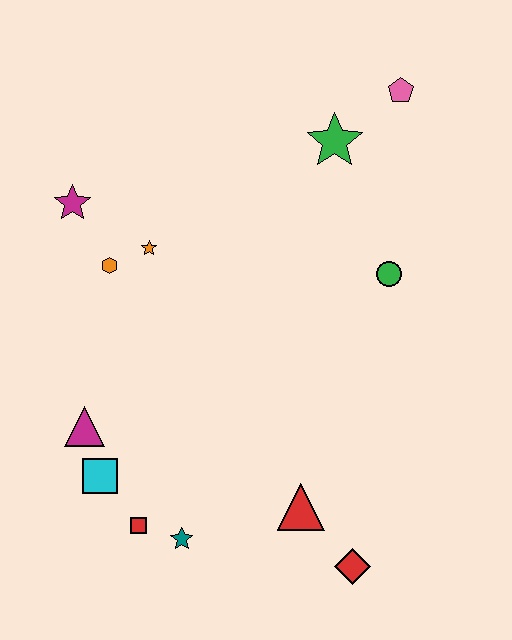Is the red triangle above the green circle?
No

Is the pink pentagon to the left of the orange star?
No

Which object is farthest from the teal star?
The pink pentagon is farthest from the teal star.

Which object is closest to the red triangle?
The red diamond is closest to the red triangle.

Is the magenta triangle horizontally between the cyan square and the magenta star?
Yes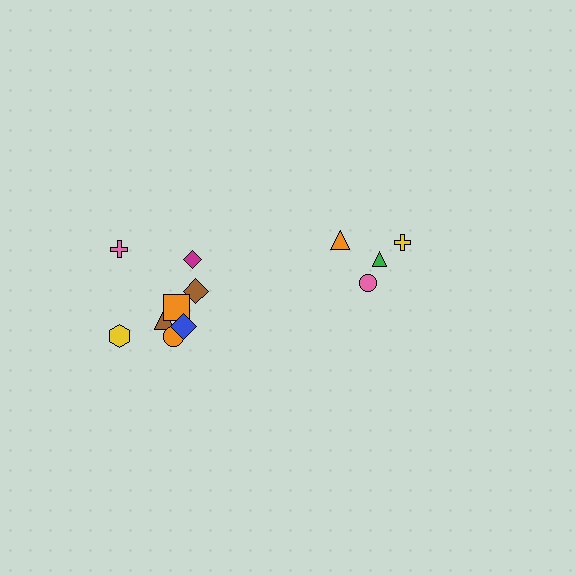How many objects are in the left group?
There are 8 objects.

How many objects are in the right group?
There are 4 objects.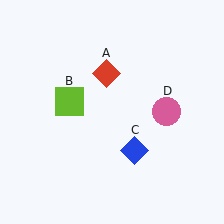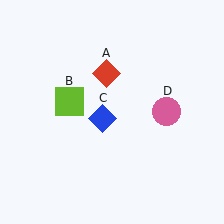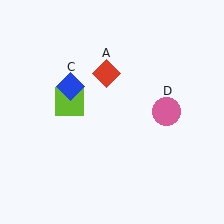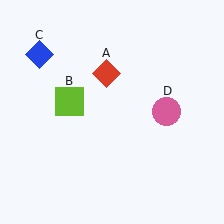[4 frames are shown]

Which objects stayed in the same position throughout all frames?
Red diamond (object A) and lime square (object B) and pink circle (object D) remained stationary.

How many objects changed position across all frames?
1 object changed position: blue diamond (object C).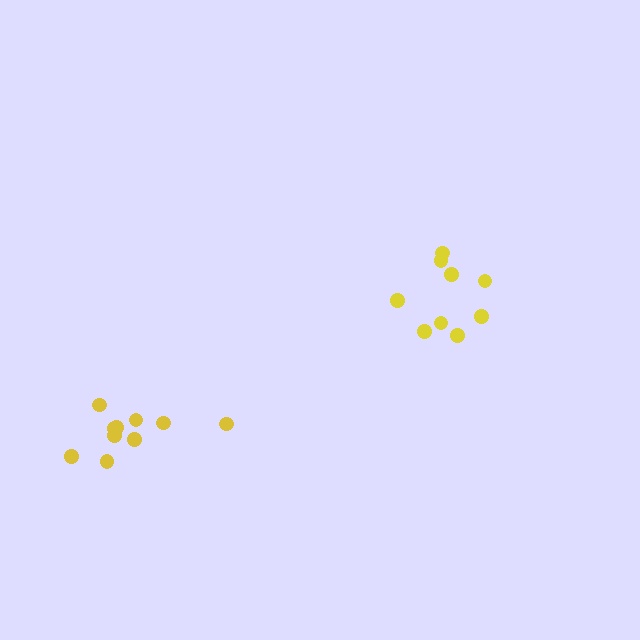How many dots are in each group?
Group 1: 10 dots, Group 2: 10 dots (20 total).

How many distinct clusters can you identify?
There are 2 distinct clusters.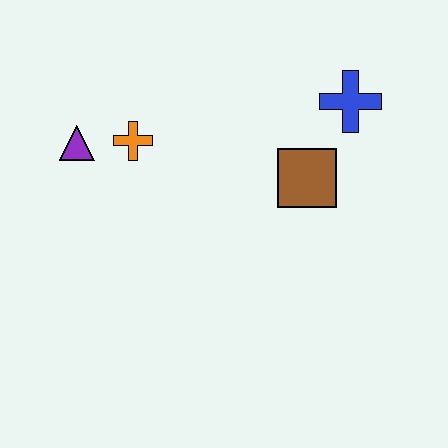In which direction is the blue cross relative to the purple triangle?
The blue cross is to the right of the purple triangle.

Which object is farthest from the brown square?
The purple triangle is farthest from the brown square.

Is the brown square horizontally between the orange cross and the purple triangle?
No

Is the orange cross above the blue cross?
No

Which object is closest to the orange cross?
The purple triangle is closest to the orange cross.